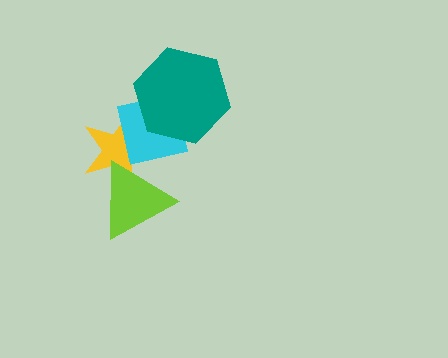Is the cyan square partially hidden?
Yes, it is partially covered by another shape.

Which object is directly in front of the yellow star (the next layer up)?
The cyan square is directly in front of the yellow star.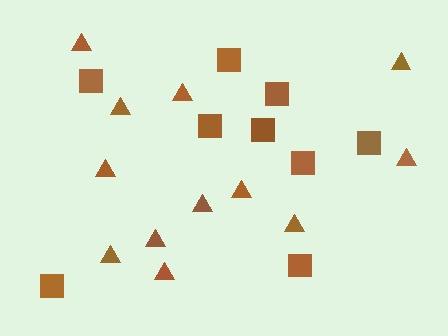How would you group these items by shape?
There are 2 groups: one group of squares (9) and one group of triangles (12).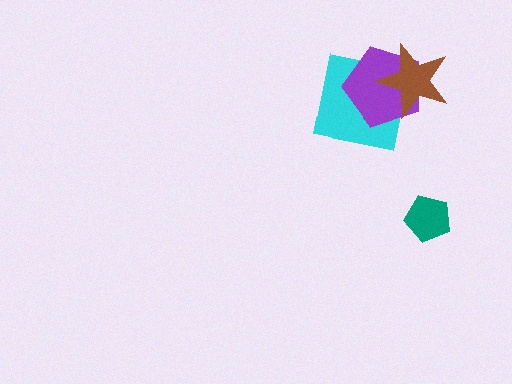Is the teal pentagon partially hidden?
No, no other shape covers it.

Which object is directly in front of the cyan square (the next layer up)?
The purple pentagon is directly in front of the cyan square.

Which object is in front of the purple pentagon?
The brown star is in front of the purple pentagon.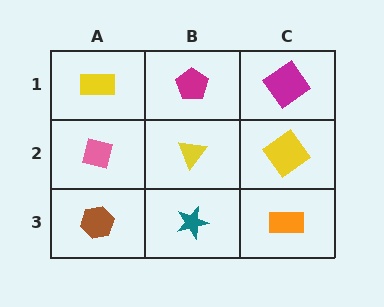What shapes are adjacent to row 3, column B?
A yellow triangle (row 2, column B), a brown hexagon (row 3, column A), an orange rectangle (row 3, column C).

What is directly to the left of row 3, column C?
A teal star.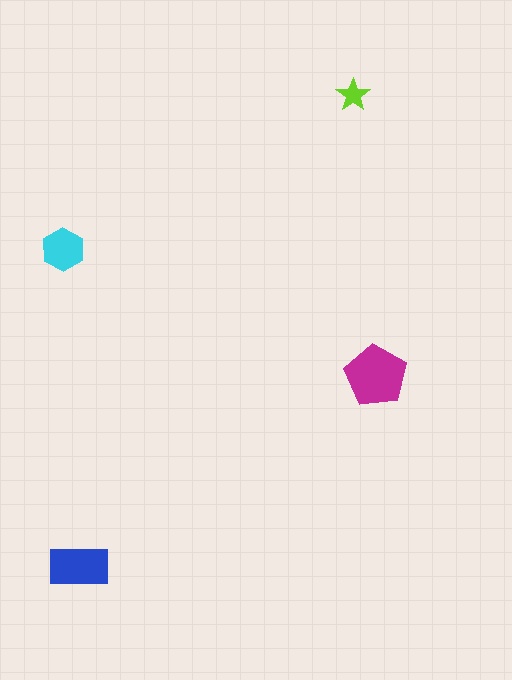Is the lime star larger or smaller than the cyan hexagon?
Smaller.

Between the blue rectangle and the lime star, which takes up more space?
The blue rectangle.